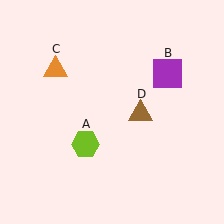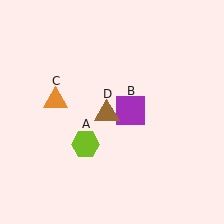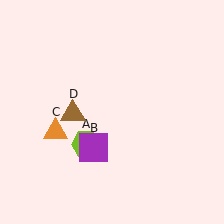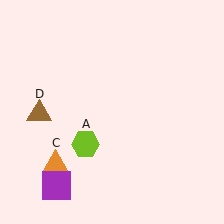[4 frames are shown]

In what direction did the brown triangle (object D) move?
The brown triangle (object D) moved left.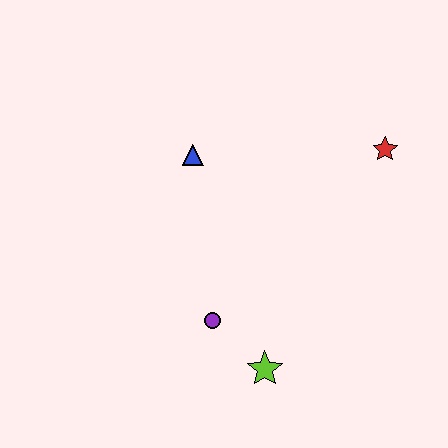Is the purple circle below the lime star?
No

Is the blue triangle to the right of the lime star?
No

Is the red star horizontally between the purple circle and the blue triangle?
No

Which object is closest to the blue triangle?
The purple circle is closest to the blue triangle.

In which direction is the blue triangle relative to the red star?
The blue triangle is to the left of the red star.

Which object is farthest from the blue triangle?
The lime star is farthest from the blue triangle.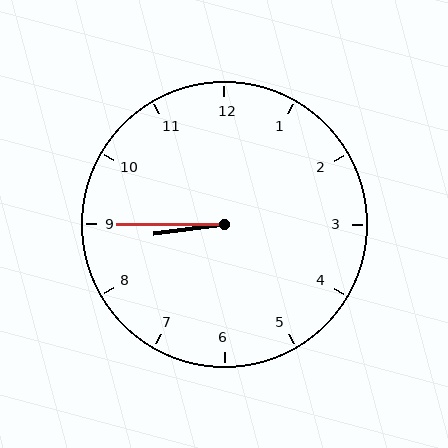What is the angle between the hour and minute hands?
Approximately 8 degrees.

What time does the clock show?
8:45.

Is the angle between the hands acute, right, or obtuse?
It is acute.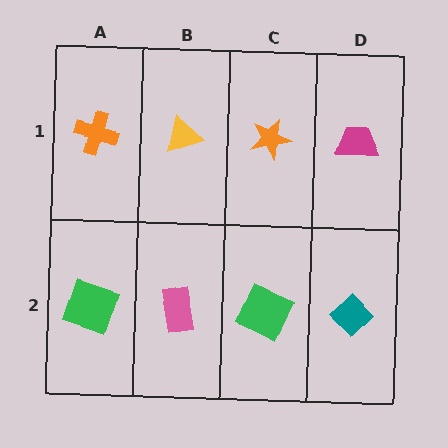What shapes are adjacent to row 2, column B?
A yellow triangle (row 1, column B), a green square (row 2, column A), a green square (row 2, column C).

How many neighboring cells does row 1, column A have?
2.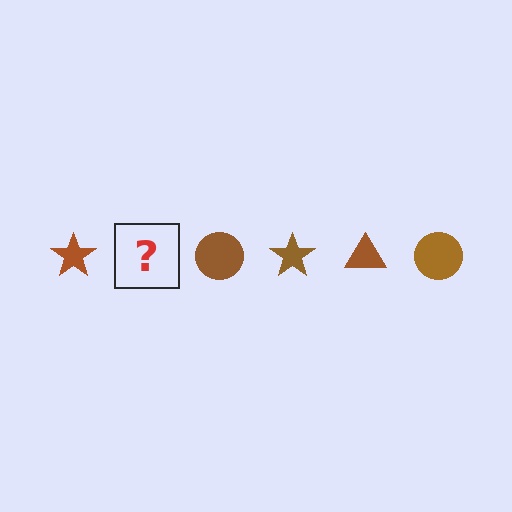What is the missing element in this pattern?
The missing element is a brown triangle.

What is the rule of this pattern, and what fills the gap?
The rule is that the pattern cycles through star, triangle, circle shapes in brown. The gap should be filled with a brown triangle.